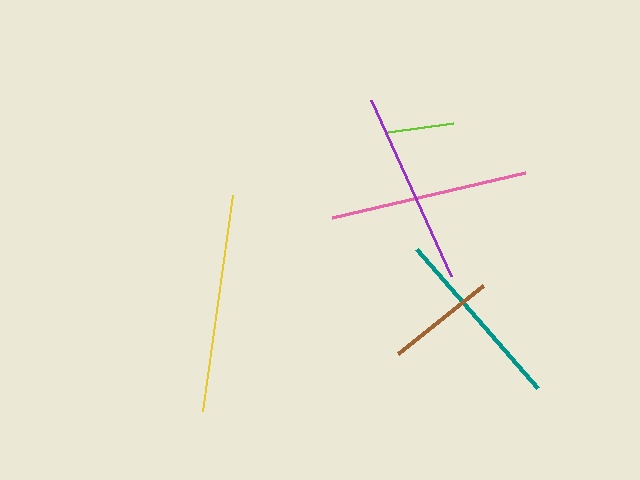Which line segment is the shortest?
The lime line is the shortest at approximately 65 pixels.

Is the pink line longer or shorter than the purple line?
The pink line is longer than the purple line.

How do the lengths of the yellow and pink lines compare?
The yellow and pink lines are approximately the same length.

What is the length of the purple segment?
The purple segment is approximately 193 pixels long.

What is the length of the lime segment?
The lime segment is approximately 65 pixels long.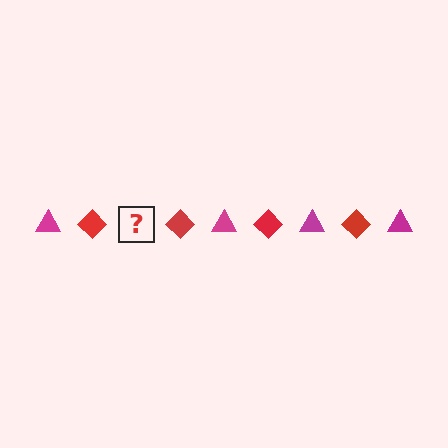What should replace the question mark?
The question mark should be replaced with a magenta triangle.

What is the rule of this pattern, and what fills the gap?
The rule is that the pattern alternates between magenta triangle and red diamond. The gap should be filled with a magenta triangle.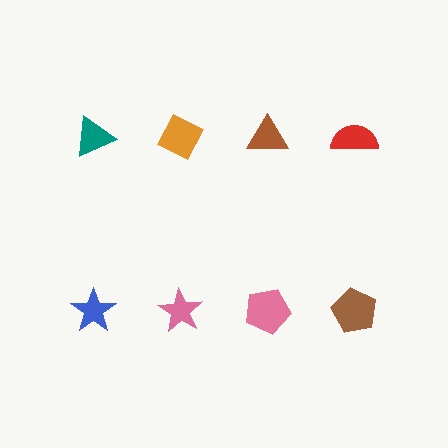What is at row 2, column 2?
A pink star.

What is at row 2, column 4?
A brown pentagon.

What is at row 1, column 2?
An orange diamond.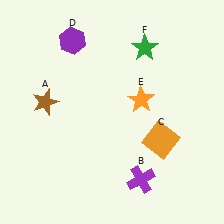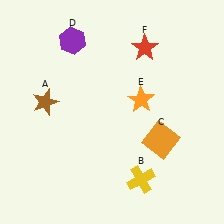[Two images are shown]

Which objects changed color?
B changed from purple to yellow. F changed from green to red.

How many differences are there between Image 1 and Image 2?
There are 2 differences between the two images.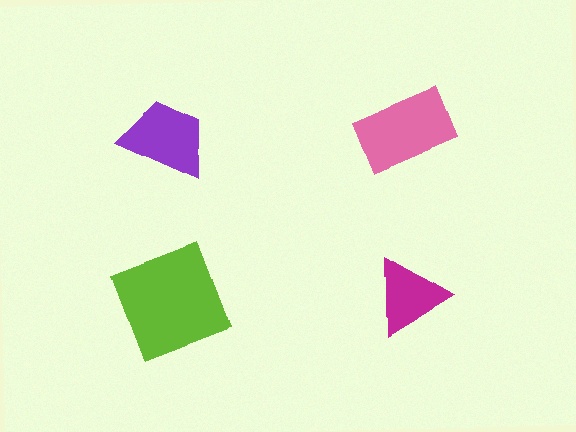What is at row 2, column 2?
A magenta triangle.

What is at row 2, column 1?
A lime square.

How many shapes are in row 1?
2 shapes.